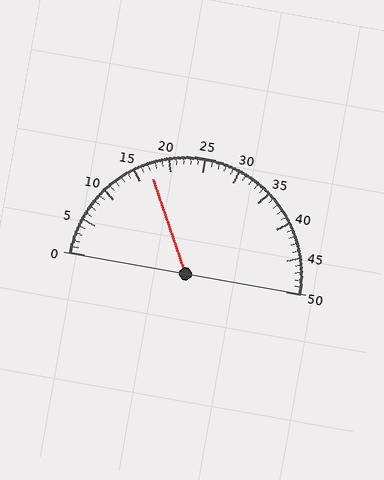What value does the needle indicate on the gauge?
The needle indicates approximately 17.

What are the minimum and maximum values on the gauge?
The gauge ranges from 0 to 50.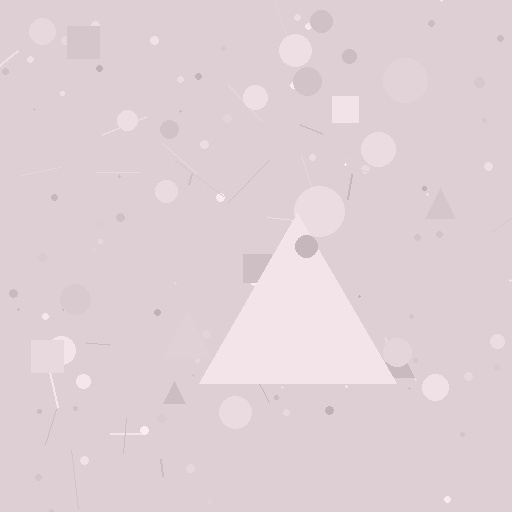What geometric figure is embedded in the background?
A triangle is embedded in the background.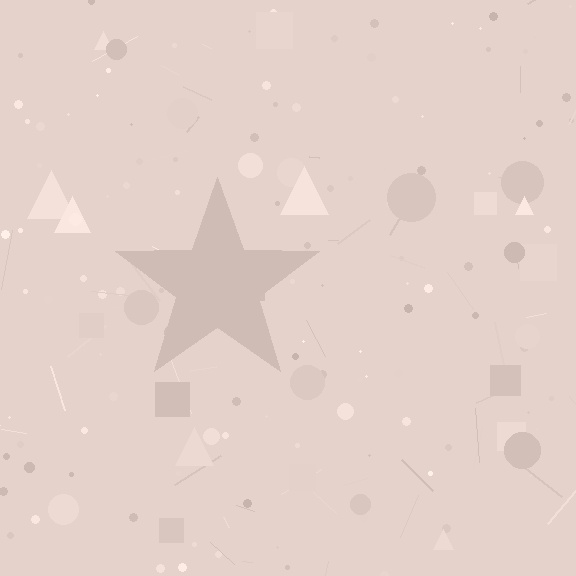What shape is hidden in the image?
A star is hidden in the image.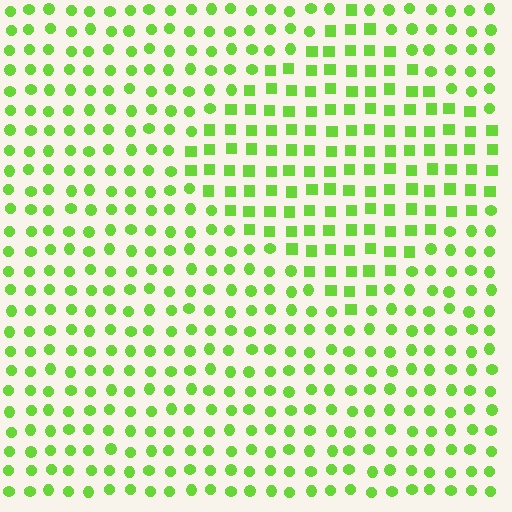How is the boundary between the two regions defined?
The boundary is defined by a change in element shape: squares inside vs. circles outside. All elements share the same color and spacing.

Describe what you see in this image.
The image is filled with small lime elements arranged in a uniform grid. A diamond-shaped region contains squares, while the surrounding area contains circles. The boundary is defined purely by the change in element shape.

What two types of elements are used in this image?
The image uses squares inside the diamond region and circles outside it.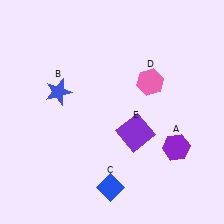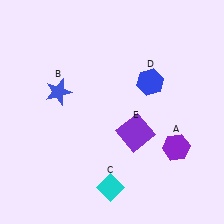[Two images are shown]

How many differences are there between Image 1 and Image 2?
There are 2 differences between the two images.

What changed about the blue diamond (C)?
In Image 1, C is blue. In Image 2, it changed to cyan.